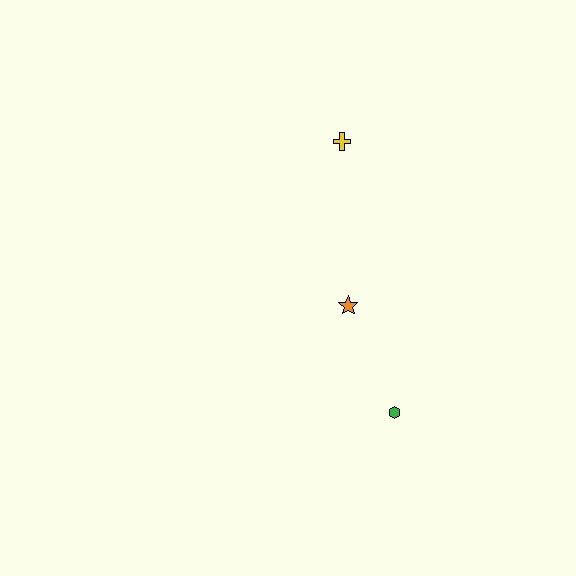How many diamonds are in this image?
There are no diamonds.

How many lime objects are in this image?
There are no lime objects.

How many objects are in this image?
There are 3 objects.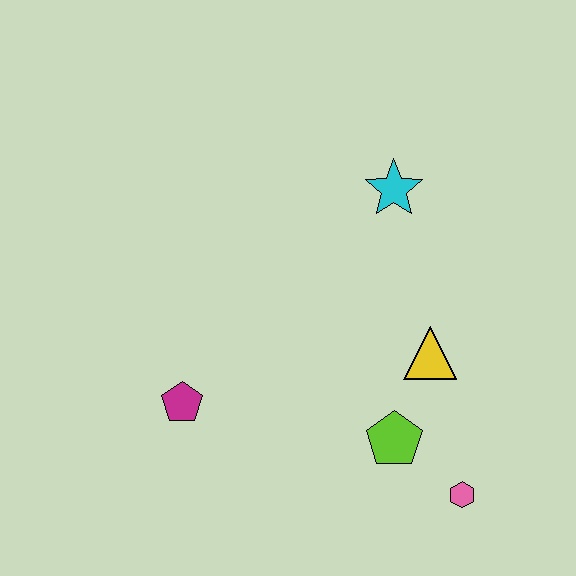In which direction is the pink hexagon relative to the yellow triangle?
The pink hexagon is below the yellow triangle.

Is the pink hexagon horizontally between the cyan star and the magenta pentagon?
No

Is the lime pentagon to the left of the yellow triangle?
Yes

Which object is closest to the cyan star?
The yellow triangle is closest to the cyan star.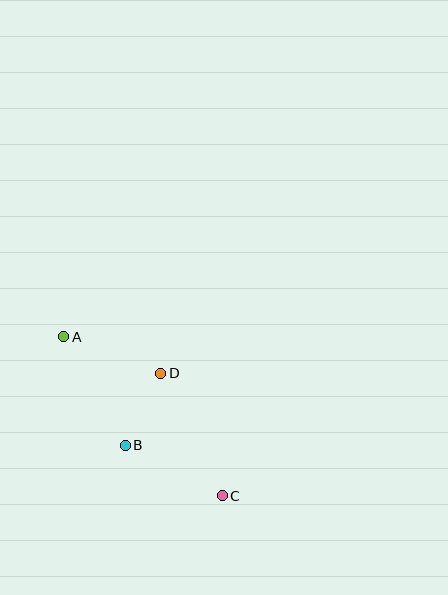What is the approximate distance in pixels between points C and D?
The distance between C and D is approximately 137 pixels.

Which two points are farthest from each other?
Points A and C are farthest from each other.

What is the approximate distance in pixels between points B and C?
The distance between B and C is approximately 110 pixels.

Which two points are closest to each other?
Points B and D are closest to each other.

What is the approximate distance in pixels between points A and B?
The distance between A and B is approximately 124 pixels.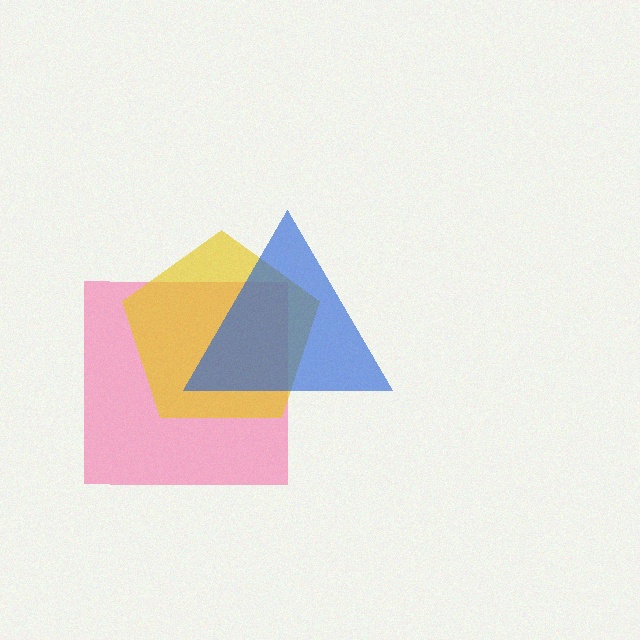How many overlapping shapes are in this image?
There are 3 overlapping shapes in the image.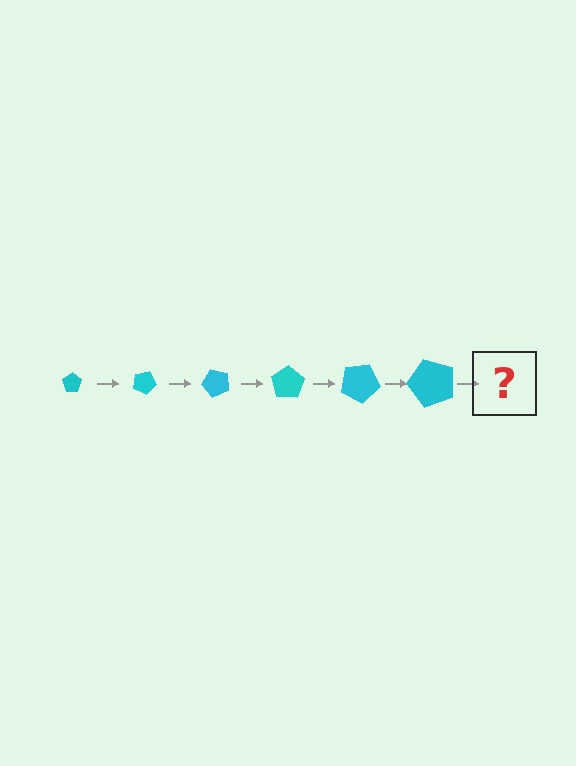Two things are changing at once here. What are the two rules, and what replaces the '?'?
The two rules are that the pentagon grows larger each step and it rotates 25 degrees each step. The '?' should be a pentagon, larger than the previous one and rotated 150 degrees from the start.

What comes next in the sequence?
The next element should be a pentagon, larger than the previous one and rotated 150 degrees from the start.